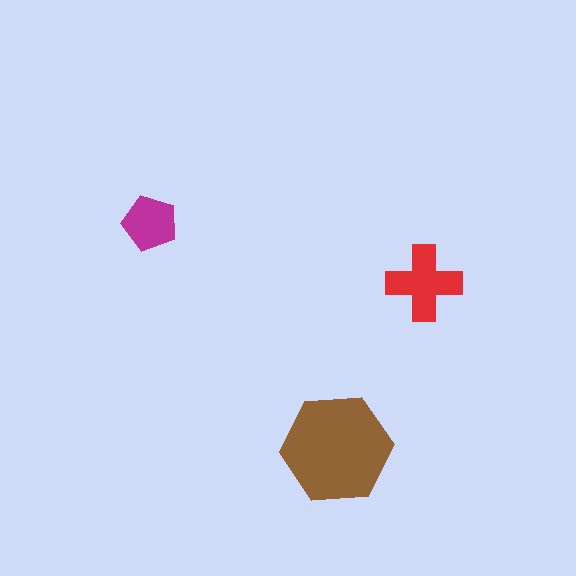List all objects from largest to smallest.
The brown hexagon, the red cross, the magenta pentagon.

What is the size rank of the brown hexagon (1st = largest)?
1st.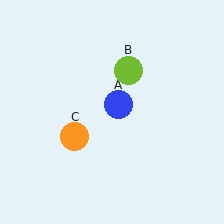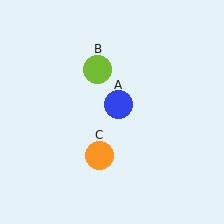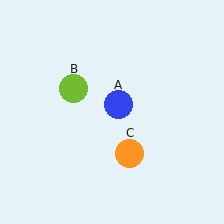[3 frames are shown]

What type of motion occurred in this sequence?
The lime circle (object B), orange circle (object C) rotated counterclockwise around the center of the scene.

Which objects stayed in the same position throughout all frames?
Blue circle (object A) remained stationary.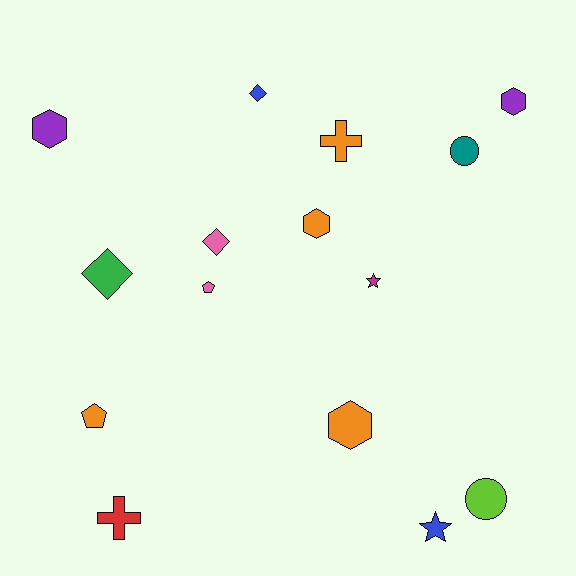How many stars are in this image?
There are 2 stars.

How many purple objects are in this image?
There are 2 purple objects.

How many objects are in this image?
There are 15 objects.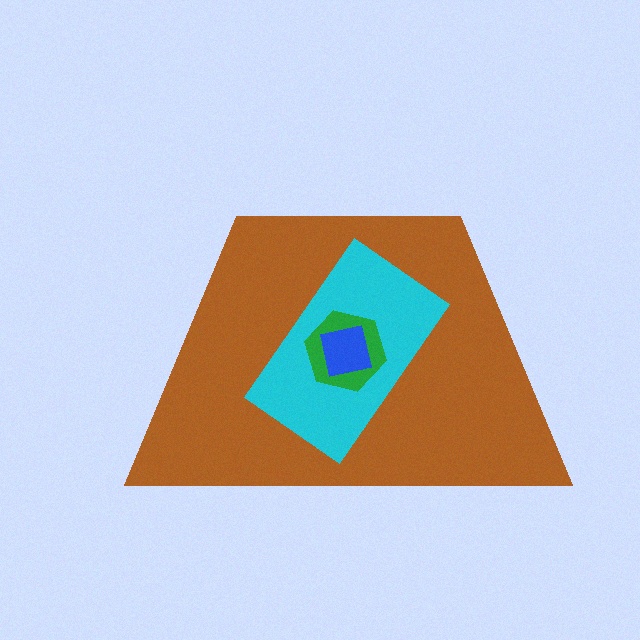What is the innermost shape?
The blue square.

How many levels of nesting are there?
4.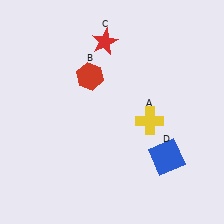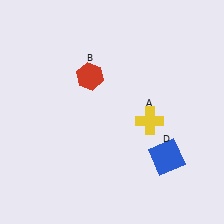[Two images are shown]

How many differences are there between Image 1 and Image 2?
There is 1 difference between the two images.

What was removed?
The red star (C) was removed in Image 2.